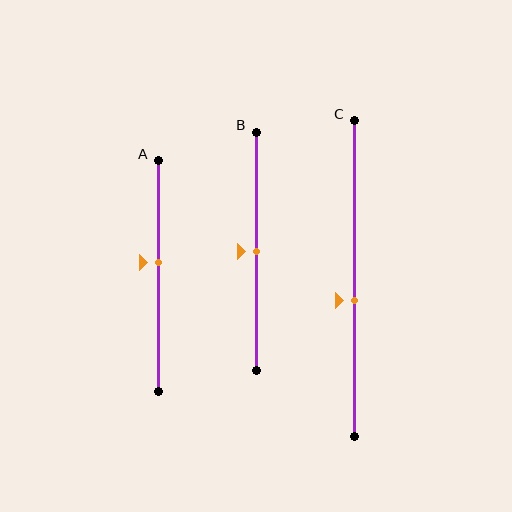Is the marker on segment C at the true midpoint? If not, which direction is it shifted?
No, the marker on segment C is shifted downward by about 7% of the segment length.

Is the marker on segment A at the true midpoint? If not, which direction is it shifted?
No, the marker on segment A is shifted upward by about 6% of the segment length.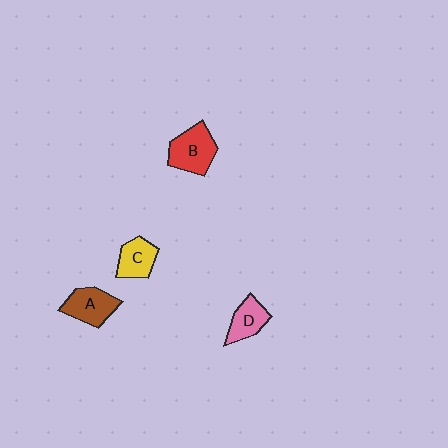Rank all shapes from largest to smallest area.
From largest to smallest: B (red), A (brown), C (yellow), D (pink).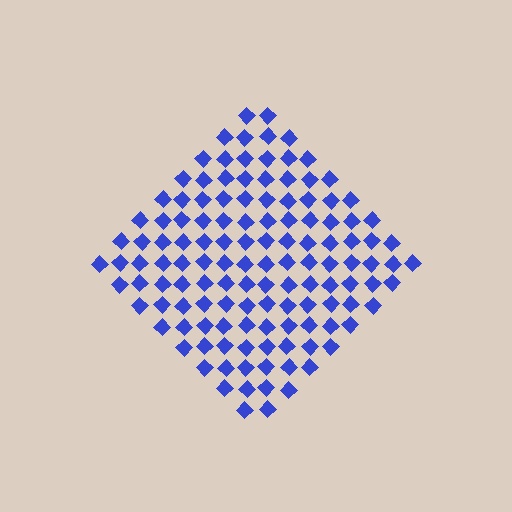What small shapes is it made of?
It is made of small diamonds.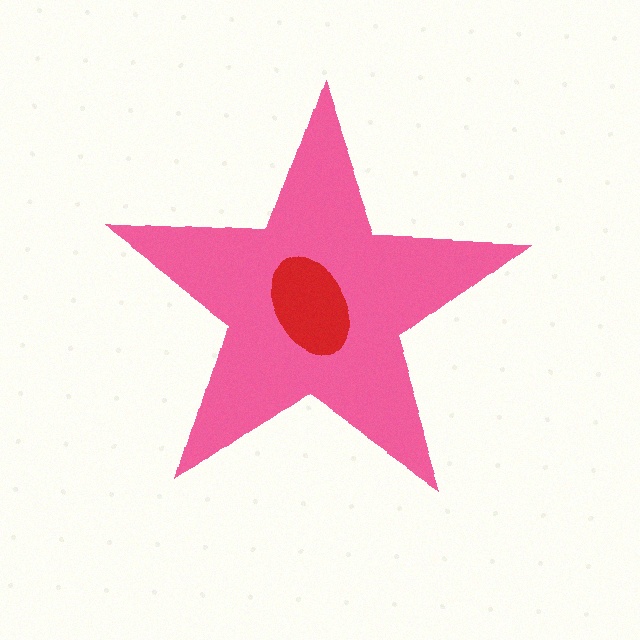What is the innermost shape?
The red ellipse.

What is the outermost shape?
The pink star.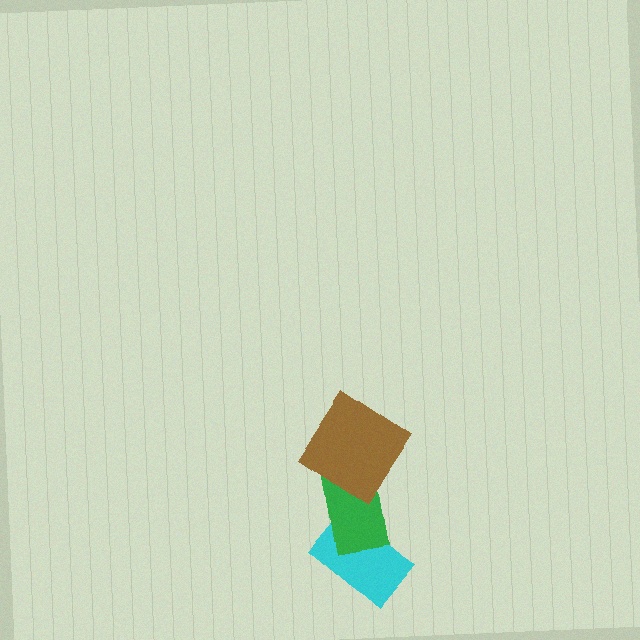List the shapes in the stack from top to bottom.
From top to bottom: the brown diamond, the green rectangle, the cyan rectangle.